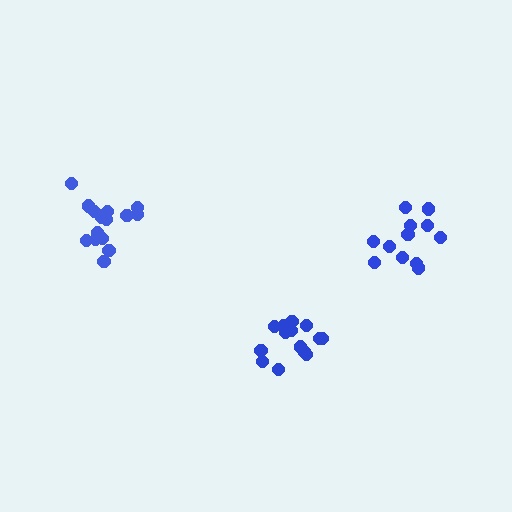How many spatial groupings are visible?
There are 3 spatial groupings.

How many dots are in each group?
Group 1: 15 dots, Group 2: 14 dots, Group 3: 12 dots (41 total).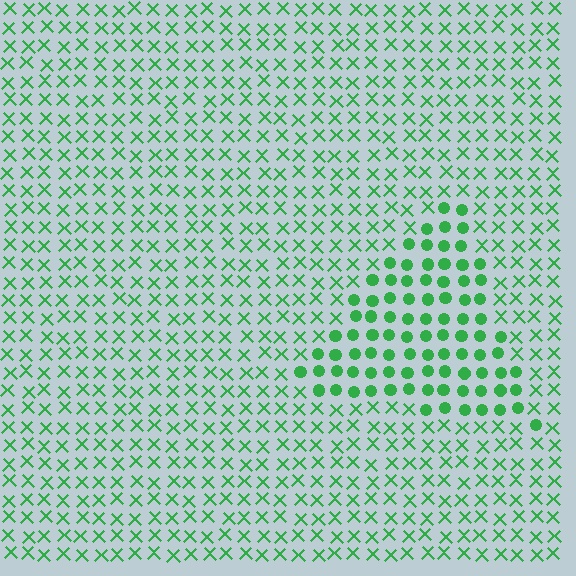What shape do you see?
I see a triangle.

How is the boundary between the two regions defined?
The boundary is defined by a change in element shape: circles inside vs. X marks outside. All elements share the same color and spacing.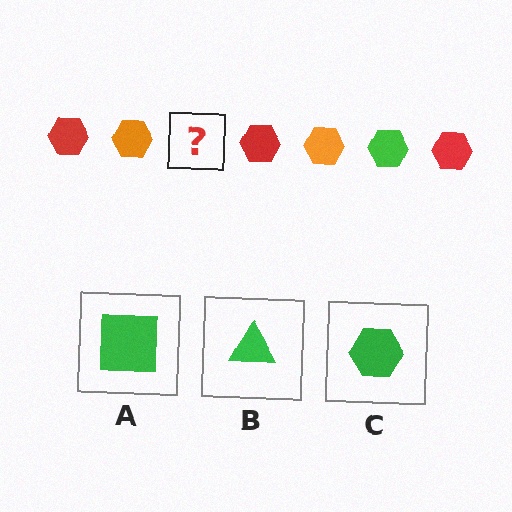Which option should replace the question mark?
Option C.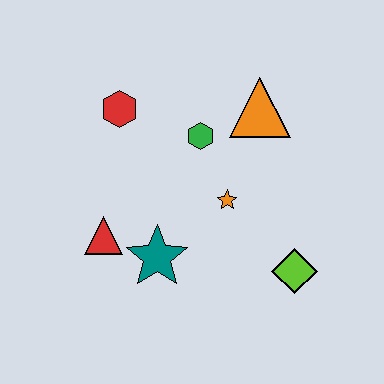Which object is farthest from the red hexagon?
The lime diamond is farthest from the red hexagon.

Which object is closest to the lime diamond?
The orange star is closest to the lime diamond.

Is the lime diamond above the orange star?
No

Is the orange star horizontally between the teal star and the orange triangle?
Yes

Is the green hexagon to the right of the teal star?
Yes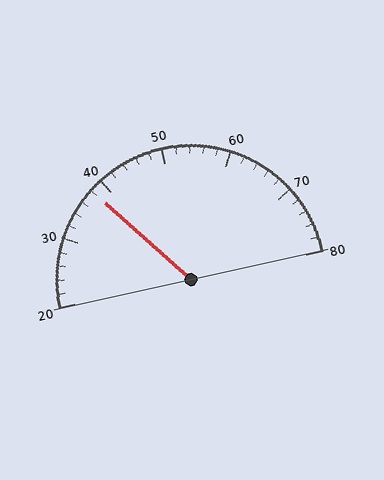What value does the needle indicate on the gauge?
The needle indicates approximately 38.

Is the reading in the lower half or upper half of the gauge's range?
The reading is in the lower half of the range (20 to 80).